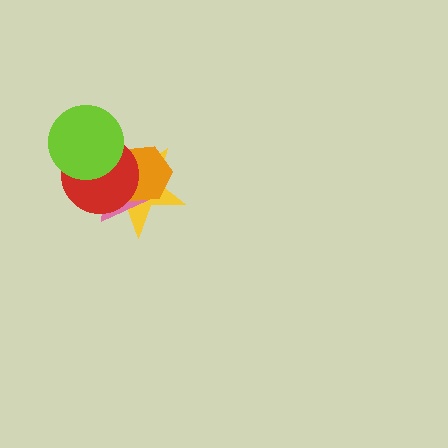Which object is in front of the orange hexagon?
The red circle is in front of the orange hexagon.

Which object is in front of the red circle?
The lime circle is in front of the red circle.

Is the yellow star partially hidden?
Yes, it is partially covered by another shape.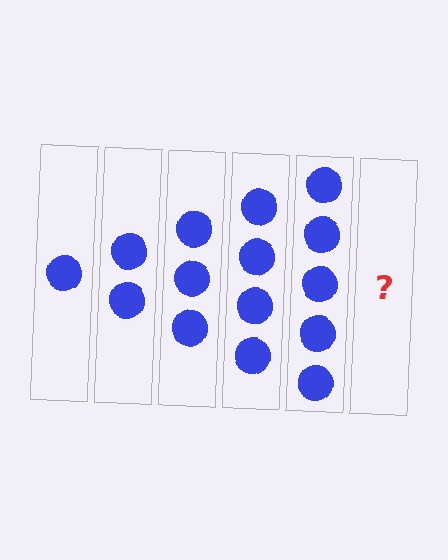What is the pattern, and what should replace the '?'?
The pattern is that each step adds one more circle. The '?' should be 6 circles.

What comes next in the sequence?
The next element should be 6 circles.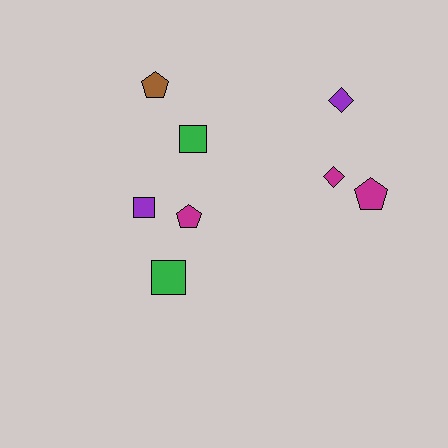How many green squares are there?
There are 2 green squares.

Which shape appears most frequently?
Pentagon, with 3 objects.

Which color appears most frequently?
Magenta, with 3 objects.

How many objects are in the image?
There are 8 objects.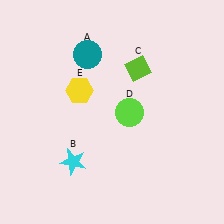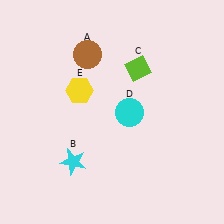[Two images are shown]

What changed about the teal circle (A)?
In Image 1, A is teal. In Image 2, it changed to brown.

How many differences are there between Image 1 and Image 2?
There are 2 differences between the two images.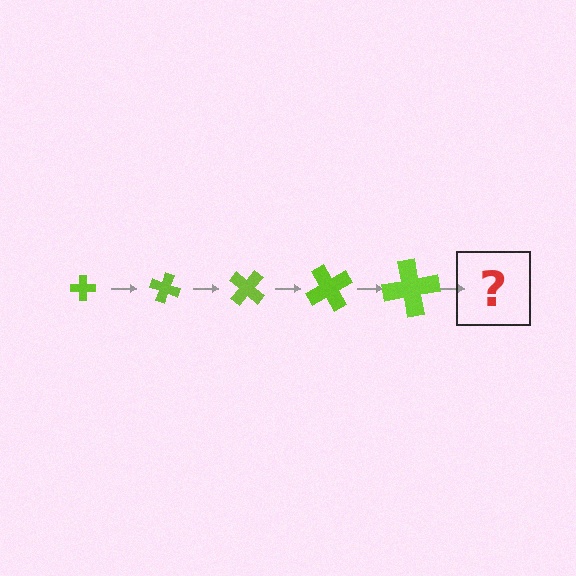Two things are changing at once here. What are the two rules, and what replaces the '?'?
The two rules are that the cross grows larger each step and it rotates 20 degrees each step. The '?' should be a cross, larger than the previous one and rotated 100 degrees from the start.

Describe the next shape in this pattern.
It should be a cross, larger than the previous one and rotated 100 degrees from the start.